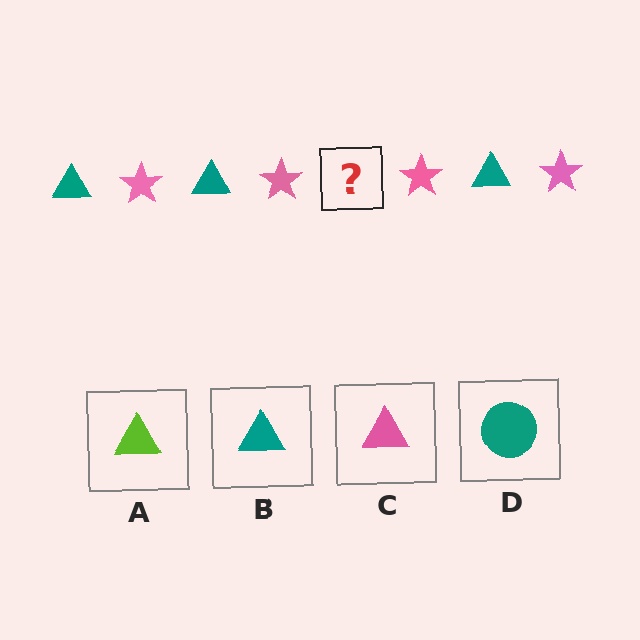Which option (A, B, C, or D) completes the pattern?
B.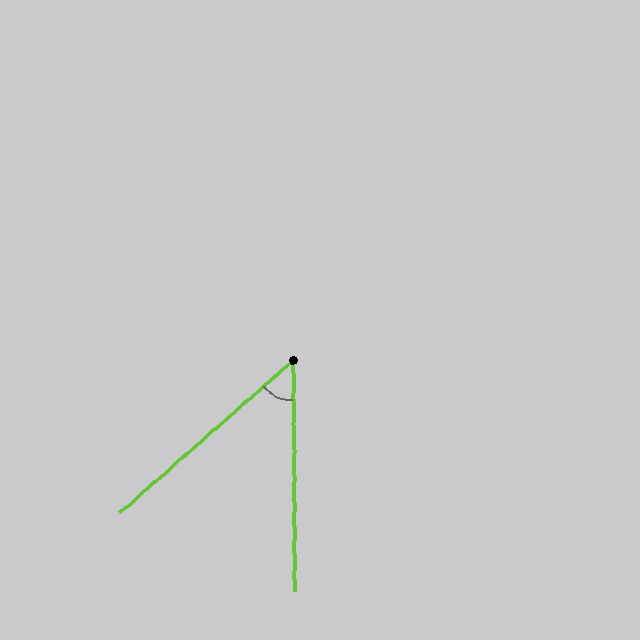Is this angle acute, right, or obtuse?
It is acute.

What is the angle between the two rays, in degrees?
Approximately 49 degrees.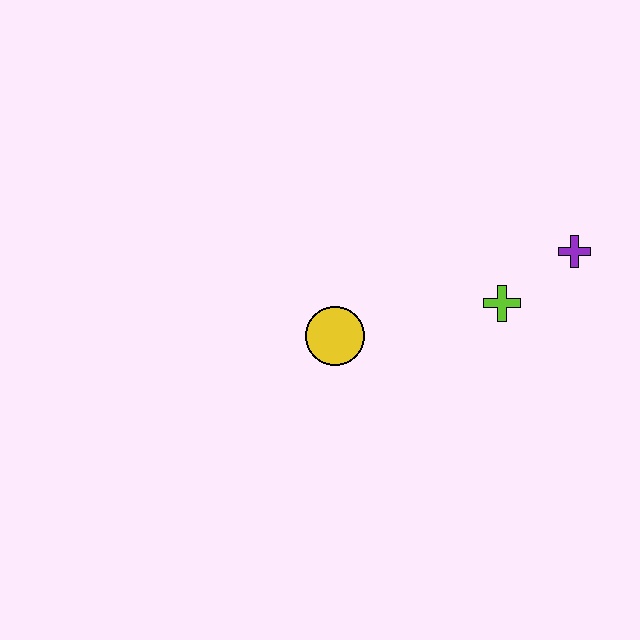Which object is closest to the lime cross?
The purple cross is closest to the lime cross.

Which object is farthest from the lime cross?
The yellow circle is farthest from the lime cross.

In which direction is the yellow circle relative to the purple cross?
The yellow circle is to the left of the purple cross.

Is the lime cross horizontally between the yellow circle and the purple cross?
Yes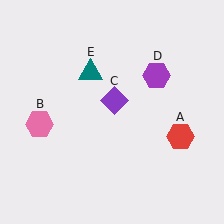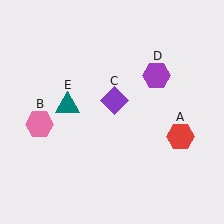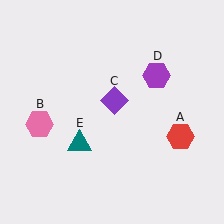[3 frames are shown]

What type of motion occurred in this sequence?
The teal triangle (object E) rotated counterclockwise around the center of the scene.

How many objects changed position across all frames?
1 object changed position: teal triangle (object E).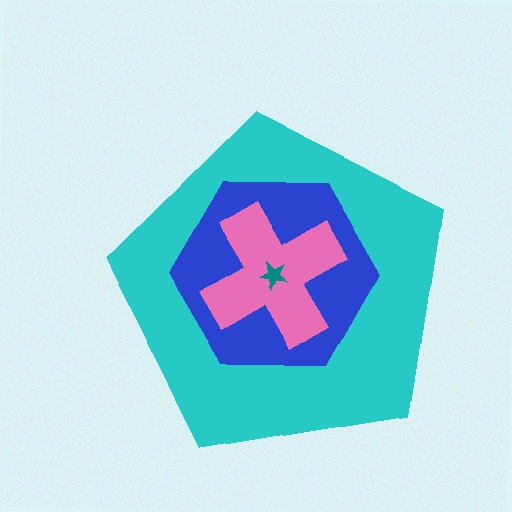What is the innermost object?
The teal star.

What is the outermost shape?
The cyan pentagon.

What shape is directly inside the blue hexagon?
The pink cross.